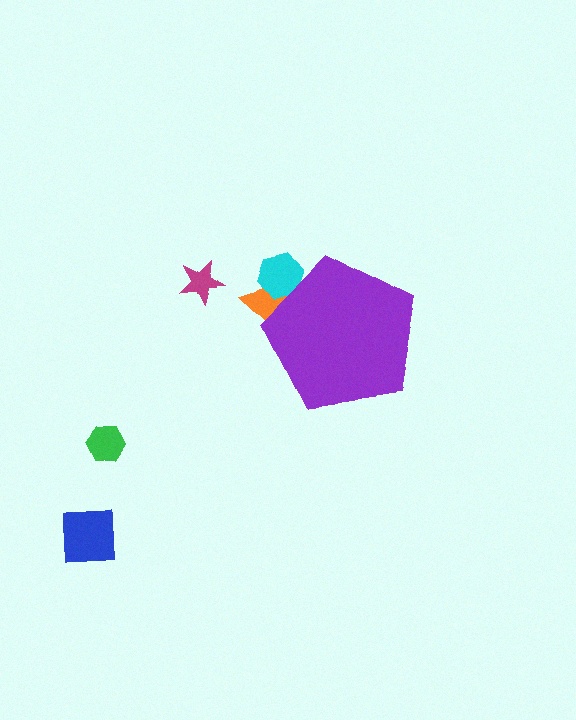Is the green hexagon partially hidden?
No, the green hexagon is fully visible.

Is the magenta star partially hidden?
No, the magenta star is fully visible.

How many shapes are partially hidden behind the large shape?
2 shapes are partially hidden.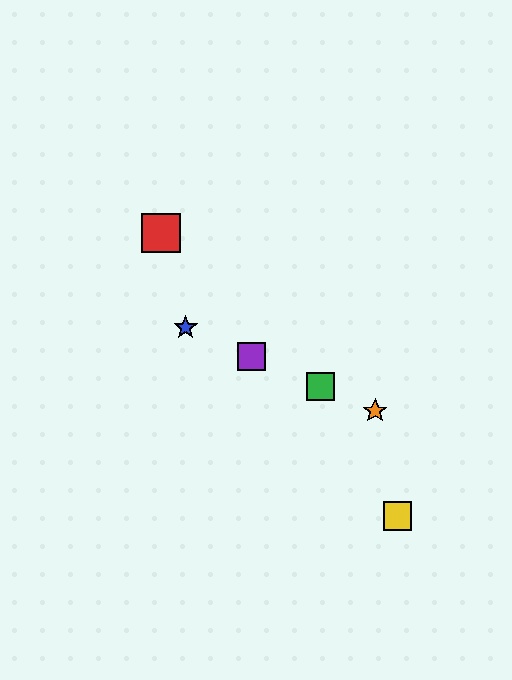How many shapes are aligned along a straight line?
4 shapes (the blue star, the green square, the purple square, the orange star) are aligned along a straight line.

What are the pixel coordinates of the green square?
The green square is at (321, 387).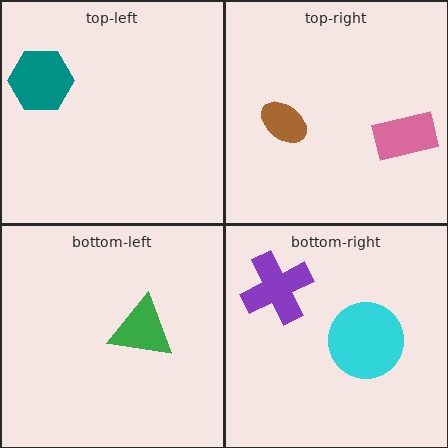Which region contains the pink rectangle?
The top-right region.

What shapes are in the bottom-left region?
The green triangle.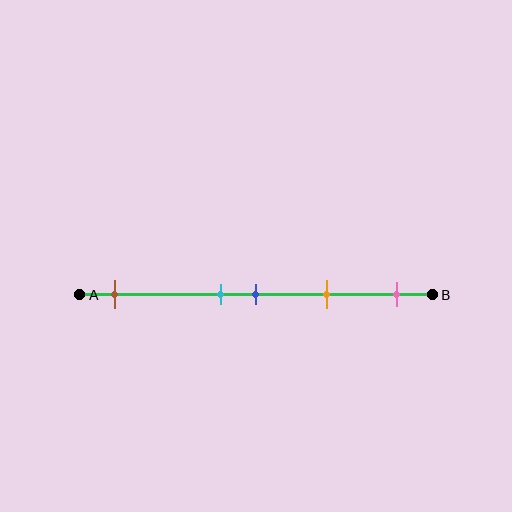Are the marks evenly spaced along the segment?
No, the marks are not evenly spaced.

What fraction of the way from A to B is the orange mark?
The orange mark is approximately 70% (0.7) of the way from A to B.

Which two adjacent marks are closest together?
The cyan and blue marks are the closest adjacent pair.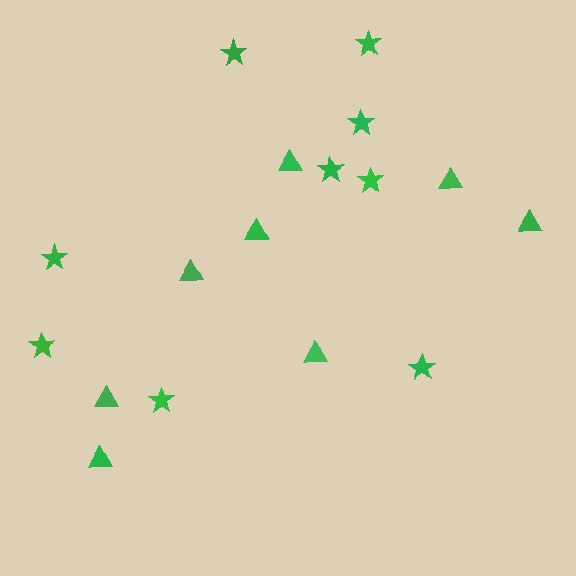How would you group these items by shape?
There are 2 groups: one group of stars (9) and one group of triangles (8).